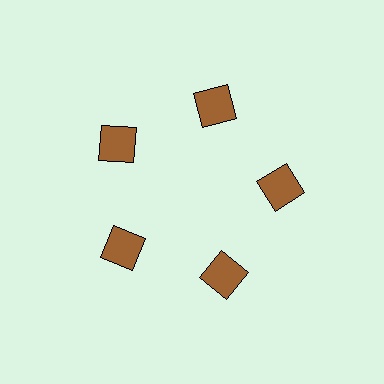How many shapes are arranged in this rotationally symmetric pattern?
There are 5 shapes, arranged in 5 groups of 1.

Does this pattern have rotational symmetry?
Yes, this pattern has 5-fold rotational symmetry. It looks the same after rotating 72 degrees around the center.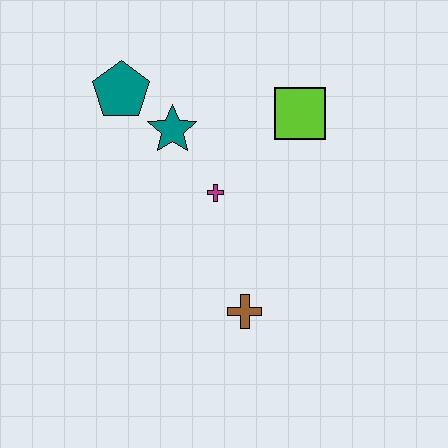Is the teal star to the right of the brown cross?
No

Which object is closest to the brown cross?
The magenta cross is closest to the brown cross.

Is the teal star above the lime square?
No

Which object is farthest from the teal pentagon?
The brown cross is farthest from the teal pentagon.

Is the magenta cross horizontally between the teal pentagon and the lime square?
Yes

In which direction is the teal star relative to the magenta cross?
The teal star is above the magenta cross.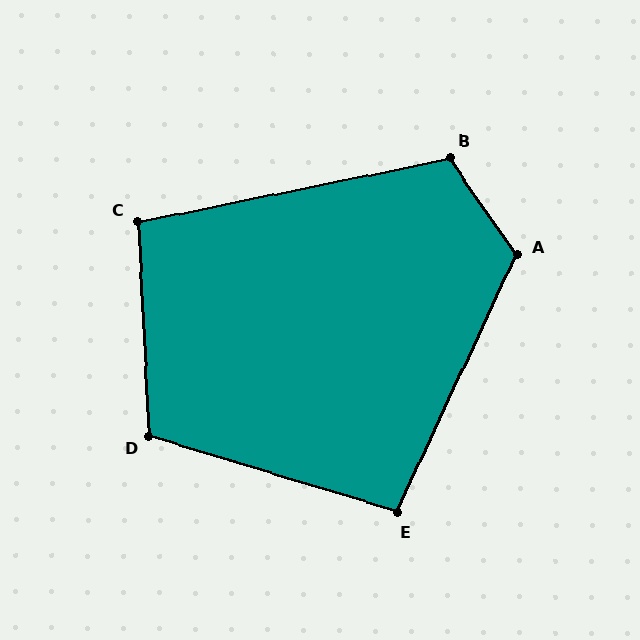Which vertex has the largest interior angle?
A, at approximately 120 degrees.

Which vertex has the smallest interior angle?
E, at approximately 98 degrees.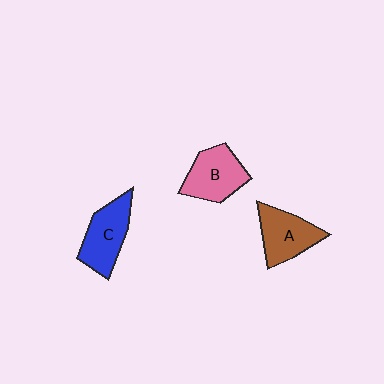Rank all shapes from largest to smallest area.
From largest to smallest: C (blue), B (pink), A (brown).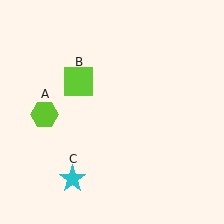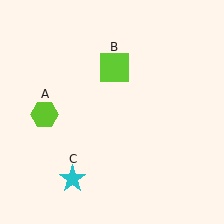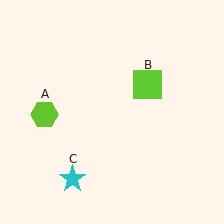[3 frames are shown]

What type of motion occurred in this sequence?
The lime square (object B) rotated clockwise around the center of the scene.